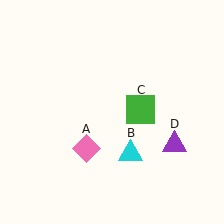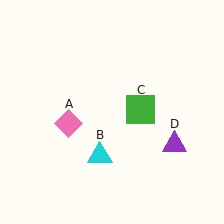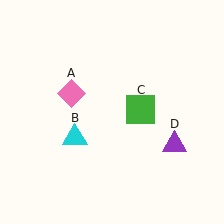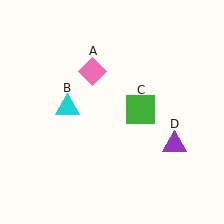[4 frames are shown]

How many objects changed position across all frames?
2 objects changed position: pink diamond (object A), cyan triangle (object B).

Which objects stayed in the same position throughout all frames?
Green square (object C) and purple triangle (object D) remained stationary.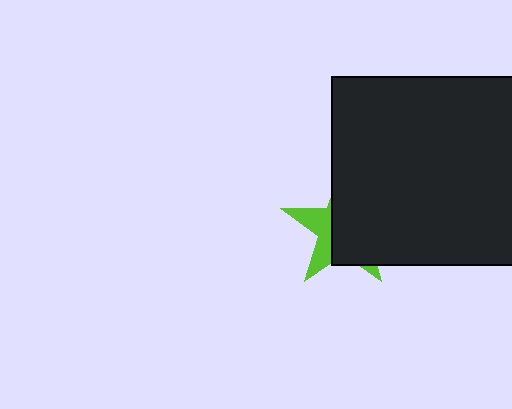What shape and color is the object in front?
The object in front is a black square.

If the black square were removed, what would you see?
You would see the complete lime star.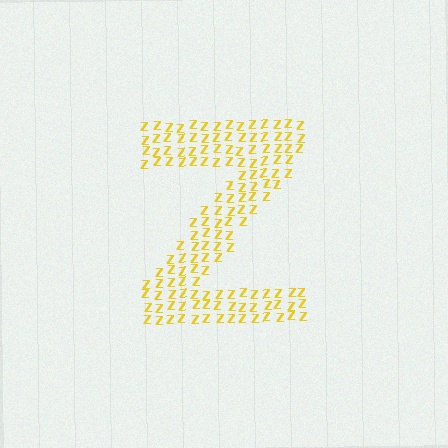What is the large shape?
The large shape is the letter Z.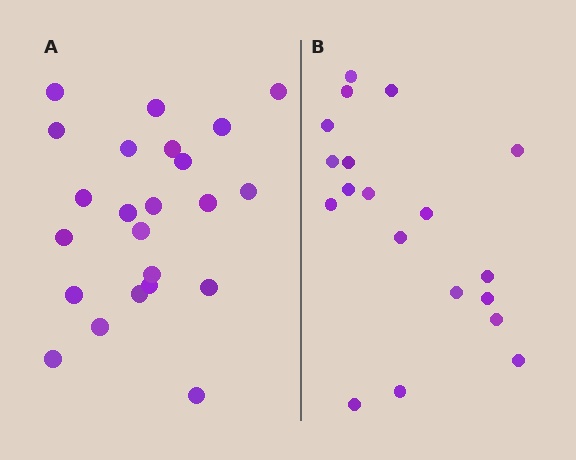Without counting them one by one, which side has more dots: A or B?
Region A (the left region) has more dots.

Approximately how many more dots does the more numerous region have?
Region A has about 4 more dots than region B.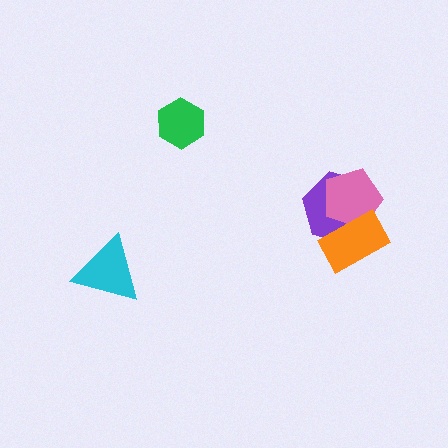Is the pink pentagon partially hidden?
Yes, it is partially covered by another shape.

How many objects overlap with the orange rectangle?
2 objects overlap with the orange rectangle.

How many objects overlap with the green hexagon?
0 objects overlap with the green hexagon.